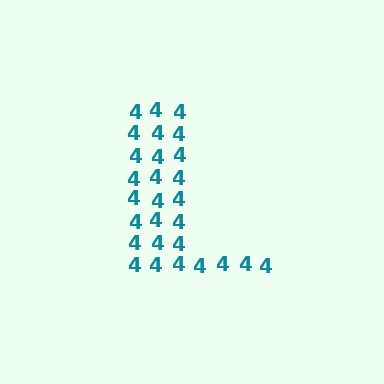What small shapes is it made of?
It is made of small digit 4's.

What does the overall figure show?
The overall figure shows the letter L.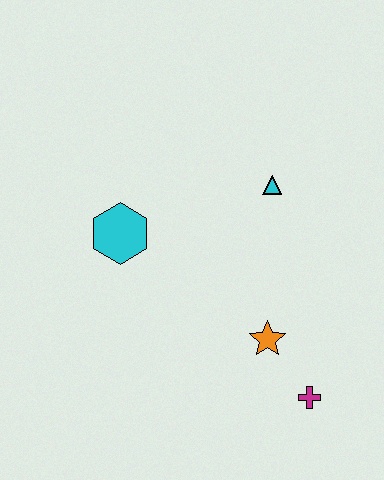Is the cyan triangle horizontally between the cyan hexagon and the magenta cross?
Yes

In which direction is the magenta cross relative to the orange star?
The magenta cross is below the orange star.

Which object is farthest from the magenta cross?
The cyan hexagon is farthest from the magenta cross.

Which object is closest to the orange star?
The magenta cross is closest to the orange star.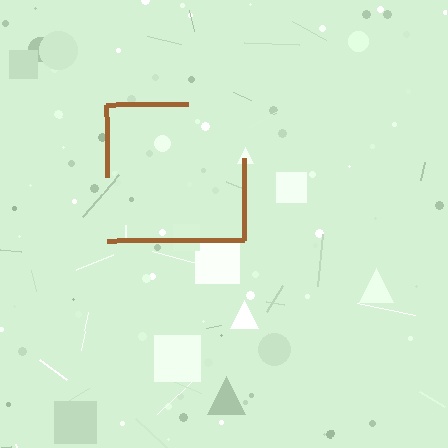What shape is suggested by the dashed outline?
The dashed outline suggests a square.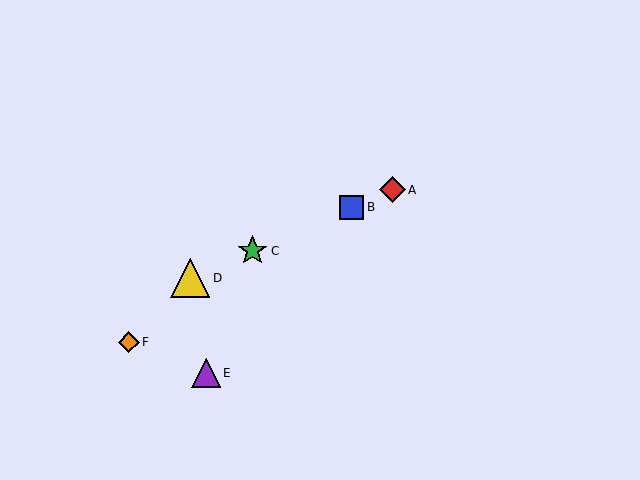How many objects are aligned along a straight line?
4 objects (A, B, C, D) are aligned along a straight line.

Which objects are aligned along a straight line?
Objects A, B, C, D are aligned along a straight line.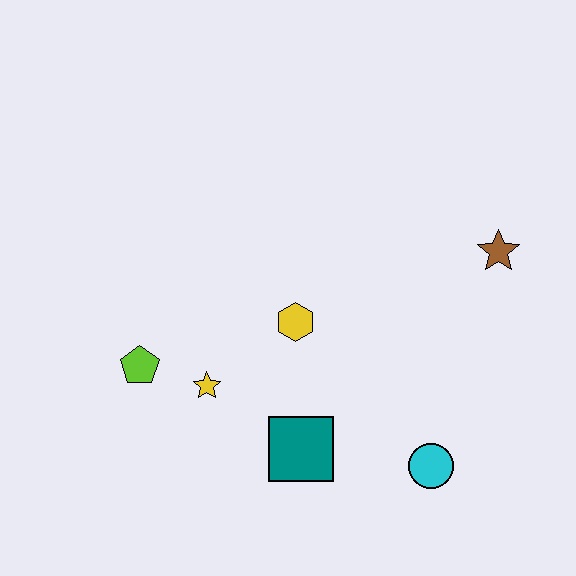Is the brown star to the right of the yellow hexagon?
Yes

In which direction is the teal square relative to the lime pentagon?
The teal square is to the right of the lime pentagon.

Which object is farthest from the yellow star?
The brown star is farthest from the yellow star.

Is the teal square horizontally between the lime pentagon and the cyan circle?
Yes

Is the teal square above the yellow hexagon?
No